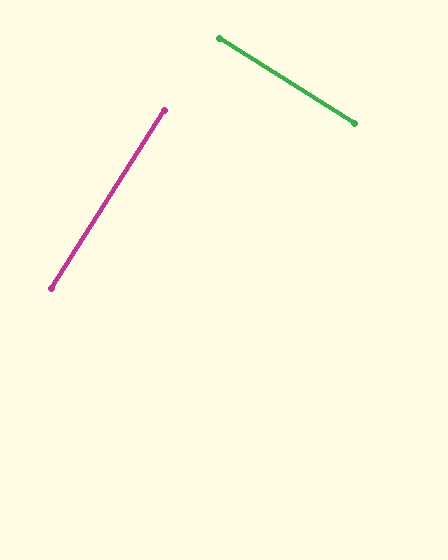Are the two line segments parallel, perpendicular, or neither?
Perpendicular — they meet at approximately 90°.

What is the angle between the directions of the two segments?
Approximately 90 degrees.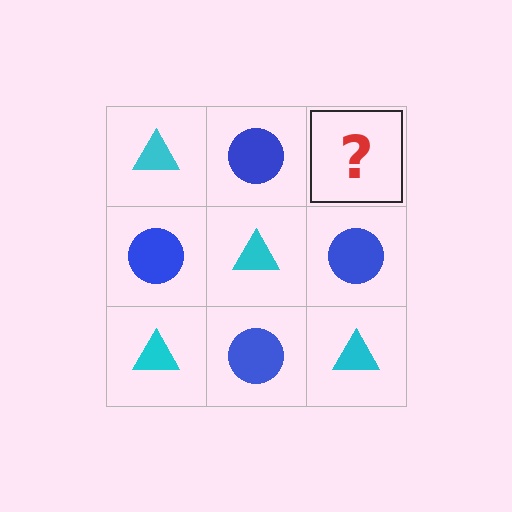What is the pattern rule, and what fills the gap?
The rule is that it alternates cyan triangle and blue circle in a checkerboard pattern. The gap should be filled with a cyan triangle.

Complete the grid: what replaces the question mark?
The question mark should be replaced with a cyan triangle.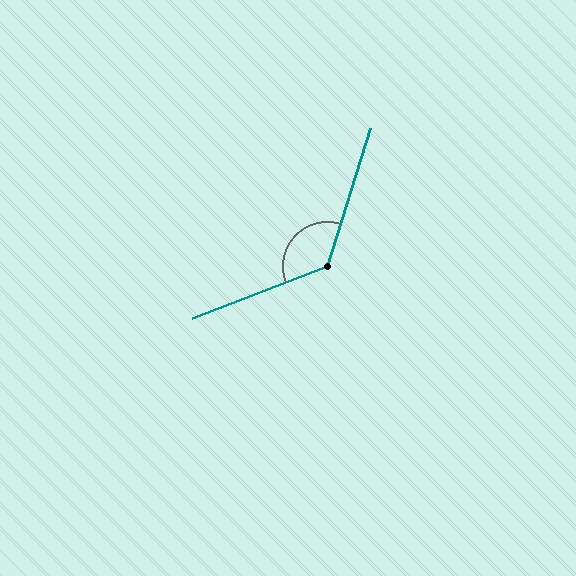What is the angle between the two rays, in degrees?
Approximately 128 degrees.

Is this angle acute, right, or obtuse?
It is obtuse.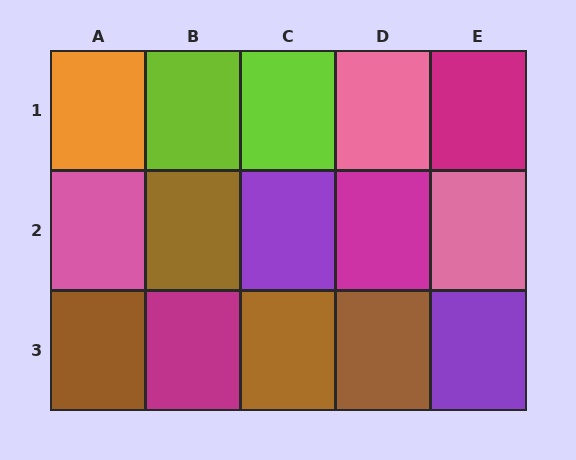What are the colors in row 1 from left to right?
Orange, lime, lime, pink, magenta.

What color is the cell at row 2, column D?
Magenta.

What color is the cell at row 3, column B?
Magenta.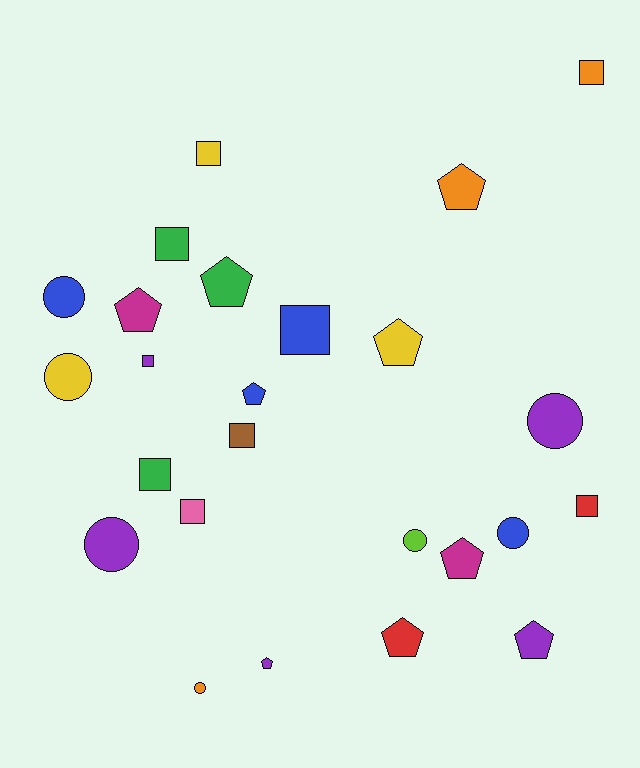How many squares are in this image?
There are 9 squares.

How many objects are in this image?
There are 25 objects.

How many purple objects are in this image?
There are 5 purple objects.